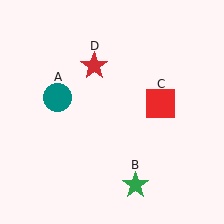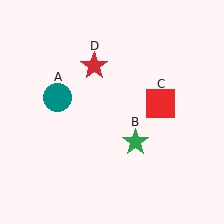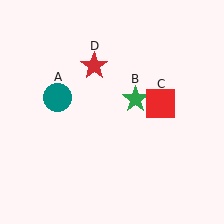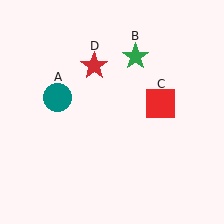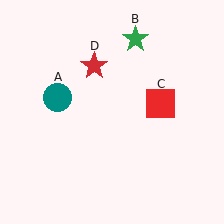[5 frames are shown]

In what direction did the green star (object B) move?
The green star (object B) moved up.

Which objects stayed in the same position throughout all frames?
Teal circle (object A) and red square (object C) and red star (object D) remained stationary.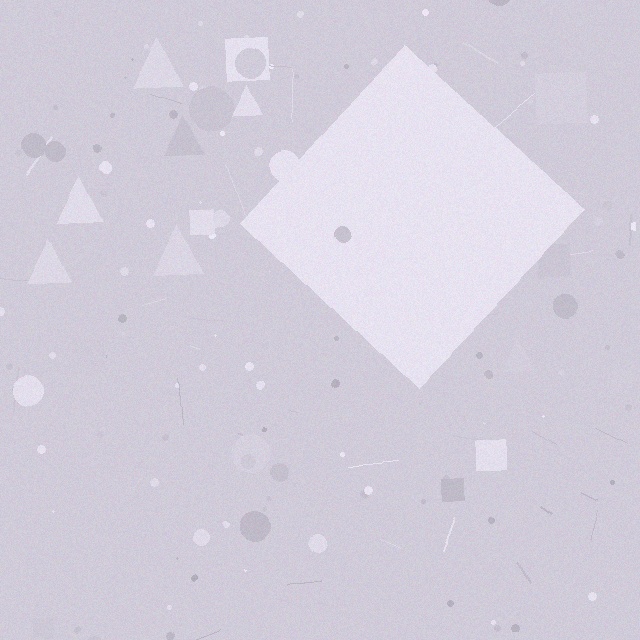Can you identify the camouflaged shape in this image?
The camouflaged shape is a diamond.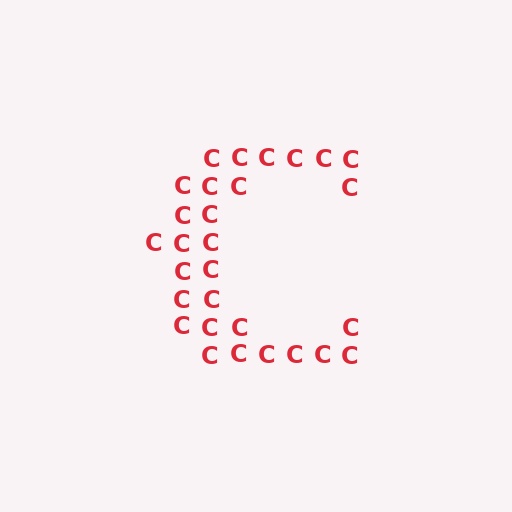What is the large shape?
The large shape is the letter C.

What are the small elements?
The small elements are letter C's.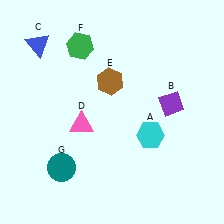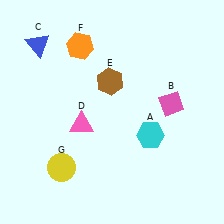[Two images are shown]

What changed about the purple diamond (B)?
In Image 1, B is purple. In Image 2, it changed to pink.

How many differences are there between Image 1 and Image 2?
There are 3 differences between the two images.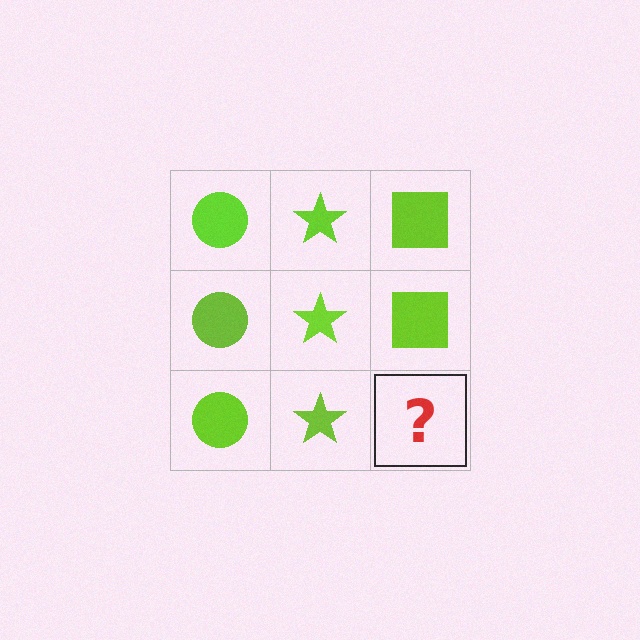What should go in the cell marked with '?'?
The missing cell should contain a lime square.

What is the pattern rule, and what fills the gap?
The rule is that each column has a consistent shape. The gap should be filled with a lime square.